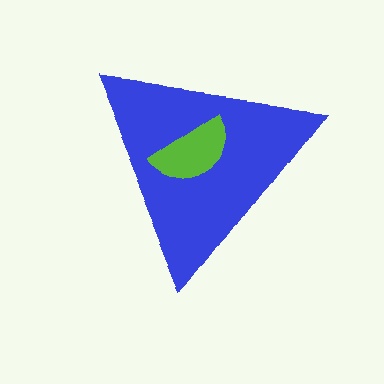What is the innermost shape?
The lime semicircle.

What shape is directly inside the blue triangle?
The lime semicircle.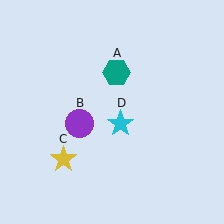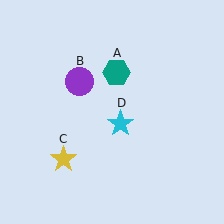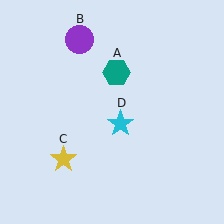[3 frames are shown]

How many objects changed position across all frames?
1 object changed position: purple circle (object B).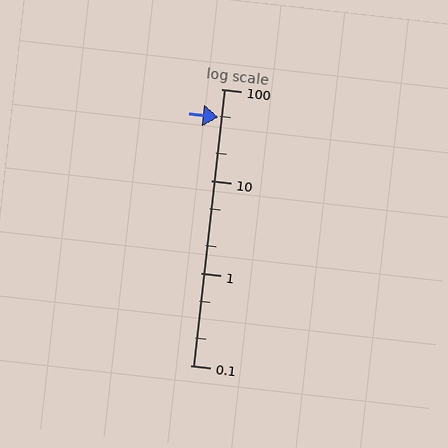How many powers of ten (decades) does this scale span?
The scale spans 3 decades, from 0.1 to 100.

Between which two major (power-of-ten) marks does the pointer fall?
The pointer is between 10 and 100.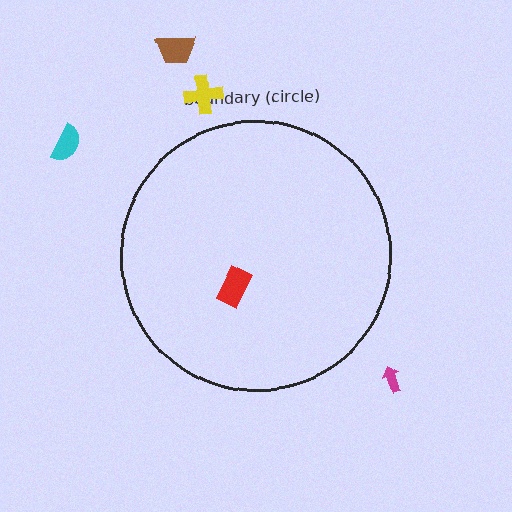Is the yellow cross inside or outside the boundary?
Outside.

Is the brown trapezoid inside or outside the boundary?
Outside.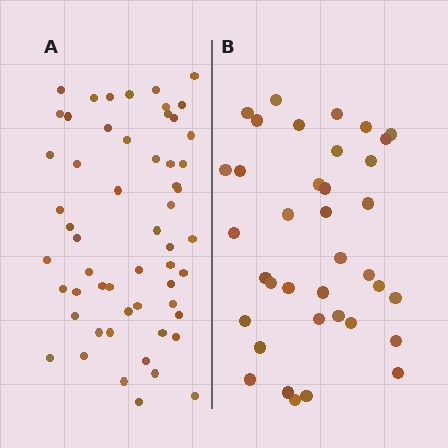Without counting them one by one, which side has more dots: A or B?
Region A (the left region) has more dots.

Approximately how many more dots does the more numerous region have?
Region A has approximately 20 more dots than region B.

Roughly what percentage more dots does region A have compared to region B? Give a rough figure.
About 50% more.